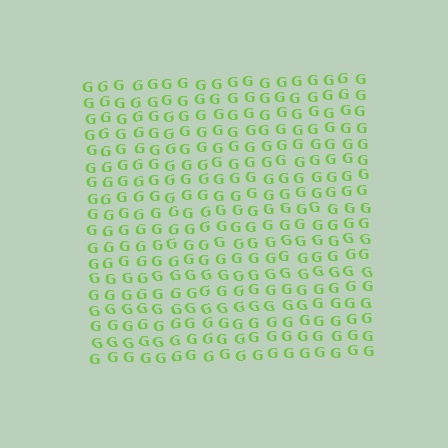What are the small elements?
The small elements are letter G's.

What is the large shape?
The large shape is a square.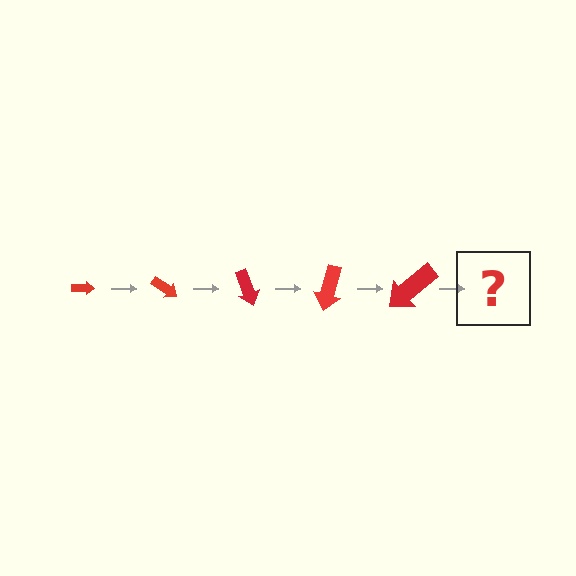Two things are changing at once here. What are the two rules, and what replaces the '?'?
The two rules are that the arrow grows larger each step and it rotates 35 degrees each step. The '?' should be an arrow, larger than the previous one and rotated 175 degrees from the start.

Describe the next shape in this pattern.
It should be an arrow, larger than the previous one and rotated 175 degrees from the start.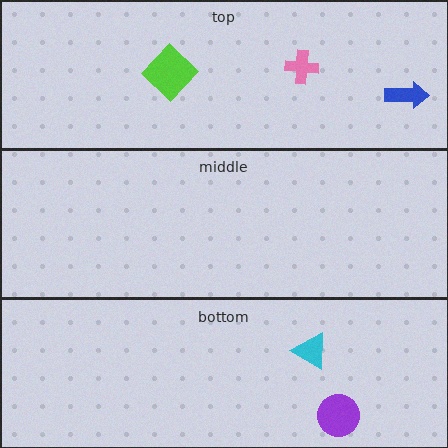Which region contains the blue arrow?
The top region.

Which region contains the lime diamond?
The top region.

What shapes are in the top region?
The pink cross, the blue arrow, the lime diamond.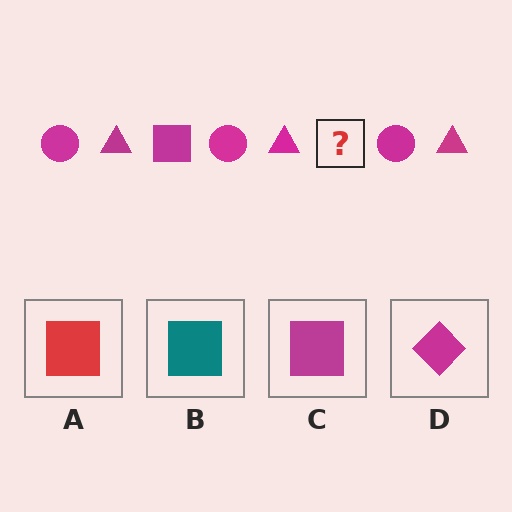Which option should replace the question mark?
Option C.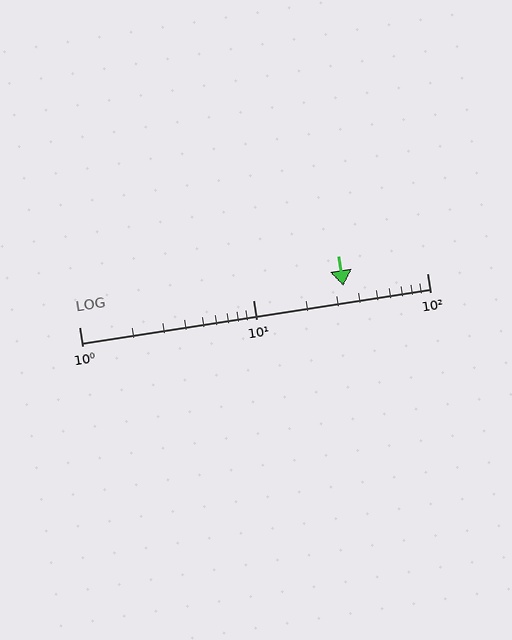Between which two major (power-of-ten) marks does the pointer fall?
The pointer is between 10 and 100.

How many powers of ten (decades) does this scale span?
The scale spans 2 decades, from 1 to 100.